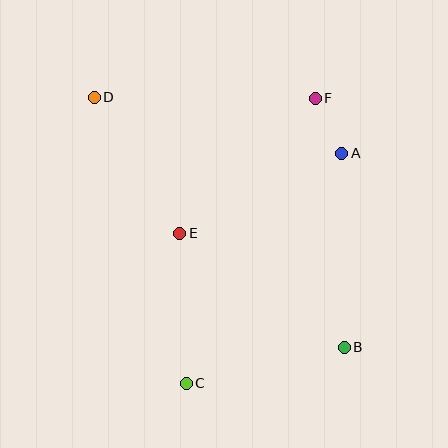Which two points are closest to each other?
Points A and F are closest to each other.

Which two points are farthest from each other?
Points B and D are farthest from each other.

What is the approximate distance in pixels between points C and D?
The distance between C and D is approximately 300 pixels.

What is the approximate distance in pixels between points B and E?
The distance between B and E is approximately 200 pixels.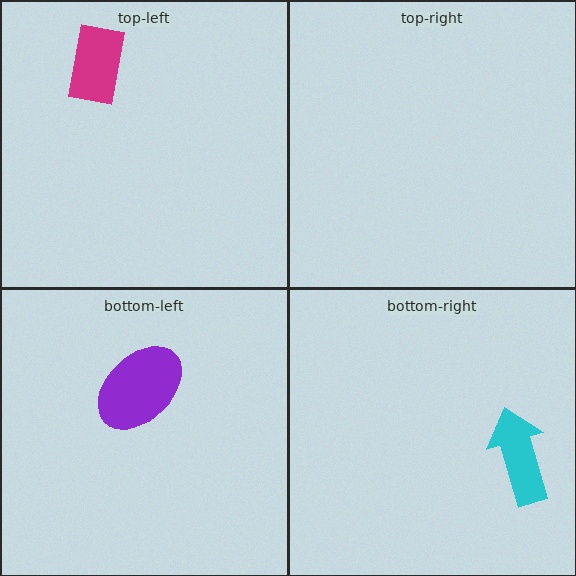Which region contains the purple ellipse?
The bottom-left region.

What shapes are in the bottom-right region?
The cyan arrow.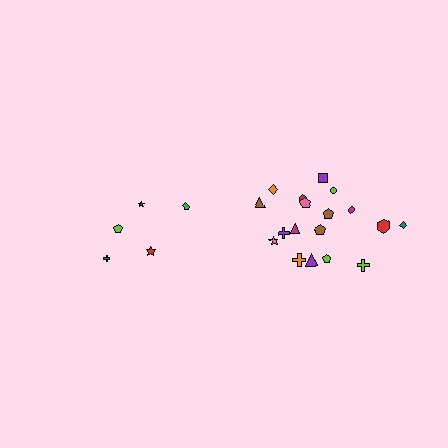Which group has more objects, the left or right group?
The right group.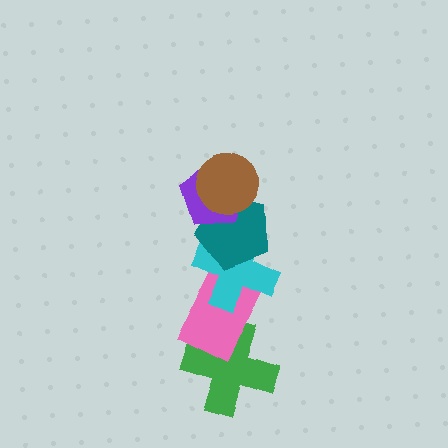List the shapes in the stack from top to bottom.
From top to bottom: the brown circle, the purple pentagon, the teal pentagon, the cyan cross, the pink rectangle, the green cross.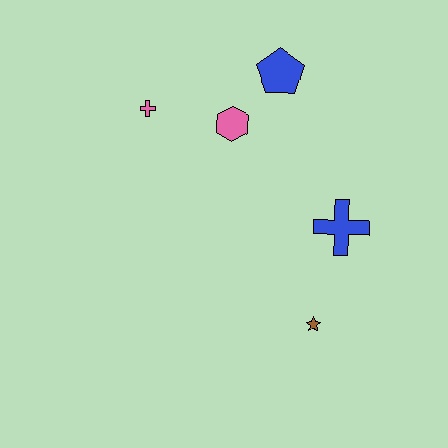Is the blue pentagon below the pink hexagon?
No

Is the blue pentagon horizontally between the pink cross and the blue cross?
Yes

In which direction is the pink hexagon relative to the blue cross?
The pink hexagon is to the left of the blue cross.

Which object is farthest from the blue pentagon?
The brown star is farthest from the blue pentagon.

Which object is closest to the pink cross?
The pink hexagon is closest to the pink cross.